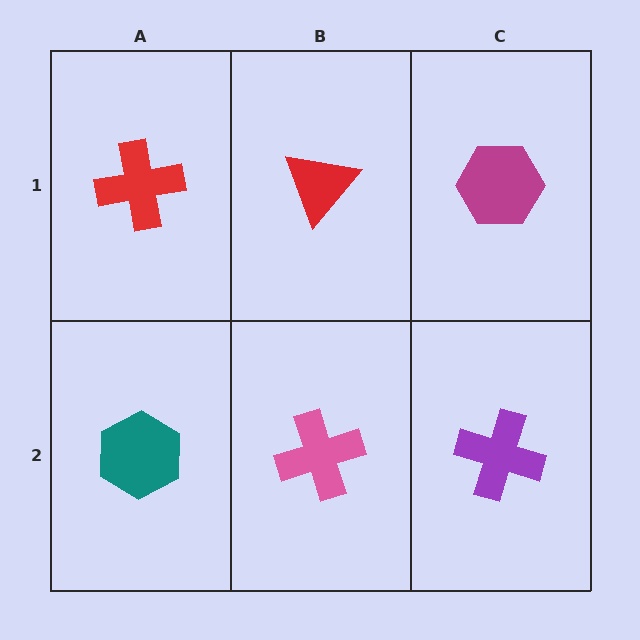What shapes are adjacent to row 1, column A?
A teal hexagon (row 2, column A), a red triangle (row 1, column B).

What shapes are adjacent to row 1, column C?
A purple cross (row 2, column C), a red triangle (row 1, column B).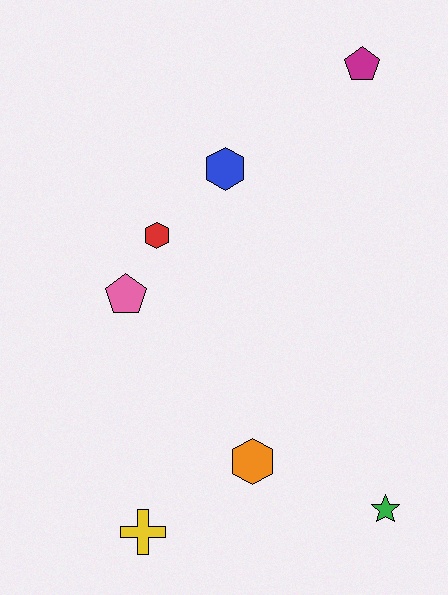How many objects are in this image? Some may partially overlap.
There are 7 objects.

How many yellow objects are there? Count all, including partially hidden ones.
There is 1 yellow object.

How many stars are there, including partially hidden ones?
There is 1 star.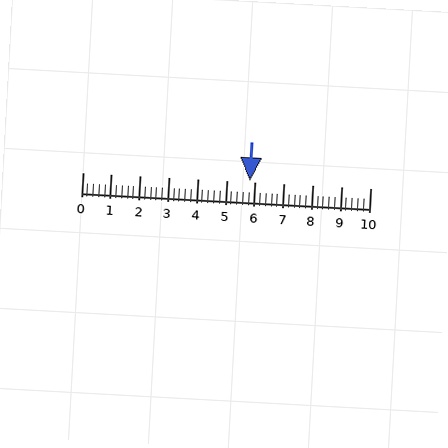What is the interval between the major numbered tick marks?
The major tick marks are spaced 1 units apart.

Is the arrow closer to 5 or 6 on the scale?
The arrow is closer to 6.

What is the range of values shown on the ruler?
The ruler shows values from 0 to 10.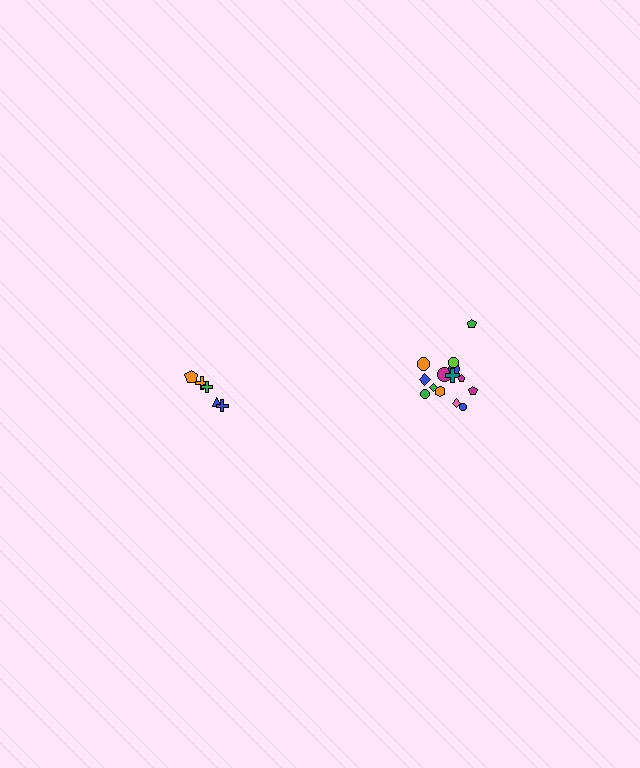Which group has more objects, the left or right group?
The right group.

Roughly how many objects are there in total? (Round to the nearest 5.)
Roughly 20 objects in total.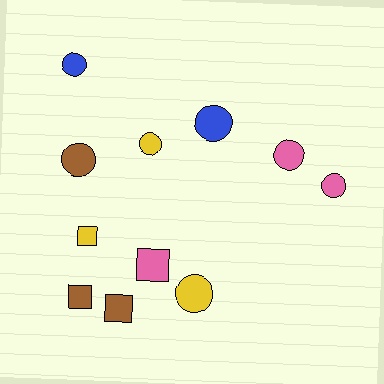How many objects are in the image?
There are 11 objects.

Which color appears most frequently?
Yellow, with 3 objects.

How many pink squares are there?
There is 1 pink square.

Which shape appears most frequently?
Circle, with 7 objects.